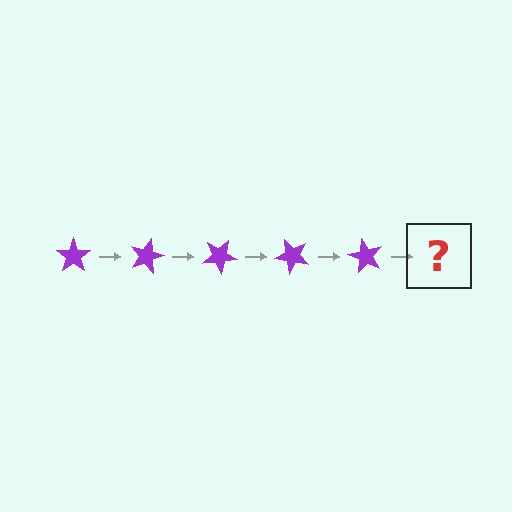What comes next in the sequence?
The next element should be a purple star rotated 75 degrees.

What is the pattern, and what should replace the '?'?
The pattern is that the star rotates 15 degrees each step. The '?' should be a purple star rotated 75 degrees.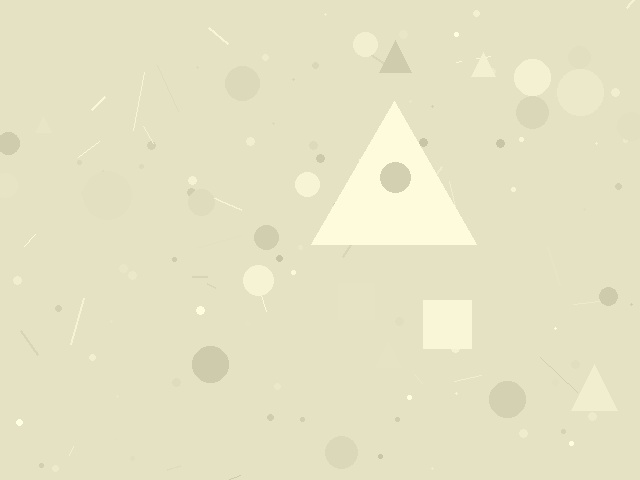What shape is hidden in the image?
A triangle is hidden in the image.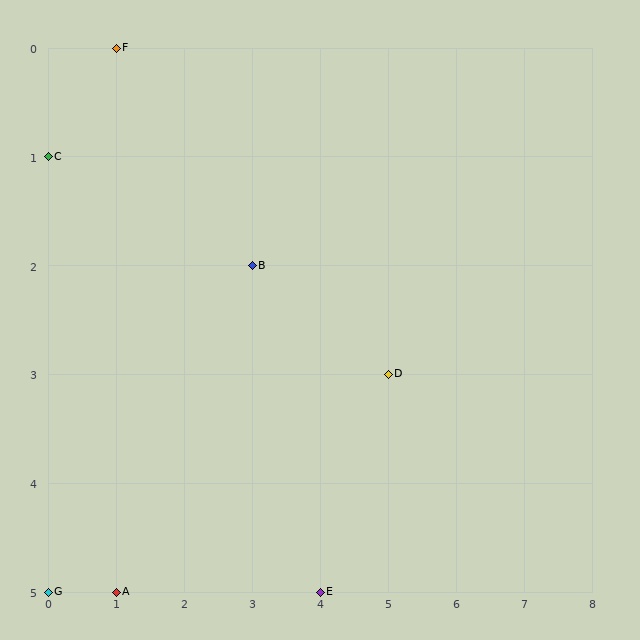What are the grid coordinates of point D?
Point D is at grid coordinates (5, 3).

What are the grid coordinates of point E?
Point E is at grid coordinates (4, 5).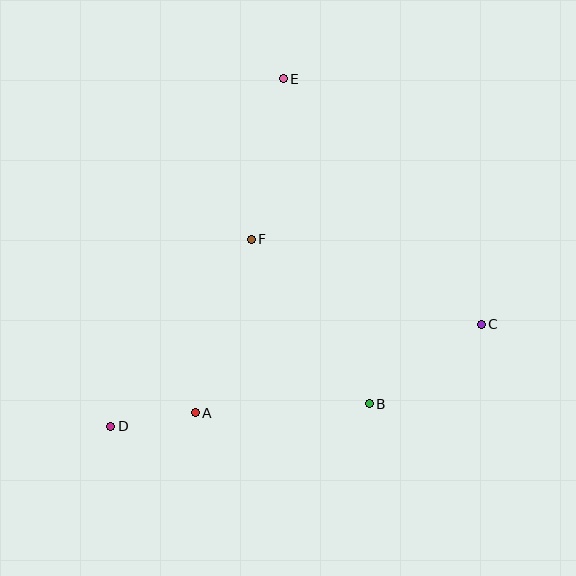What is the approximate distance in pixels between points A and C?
The distance between A and C is approximately 300 pixels.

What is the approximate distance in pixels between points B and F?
The distance between B and F is approximately 203 pixels.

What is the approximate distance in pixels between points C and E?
The distance between C and E is approximately 316 pixels.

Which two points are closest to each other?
Points A and D are closest to each other.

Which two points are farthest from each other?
Points D and E are farthest from each other.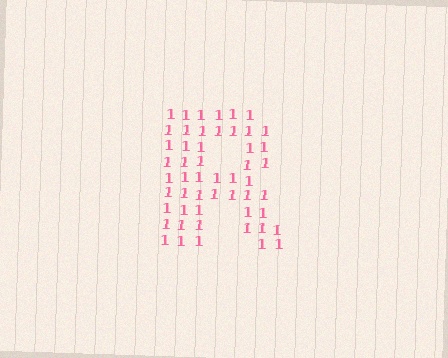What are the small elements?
The small elements are digit 1's.